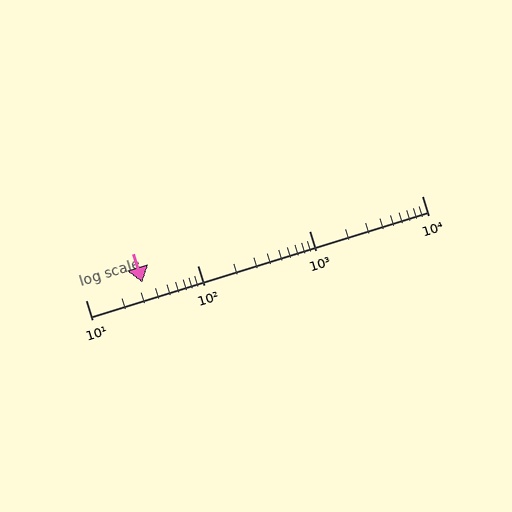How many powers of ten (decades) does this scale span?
The scale spans 3 decades, from 10 to 10000.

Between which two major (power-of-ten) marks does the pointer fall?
The pointer is between 10 and 100.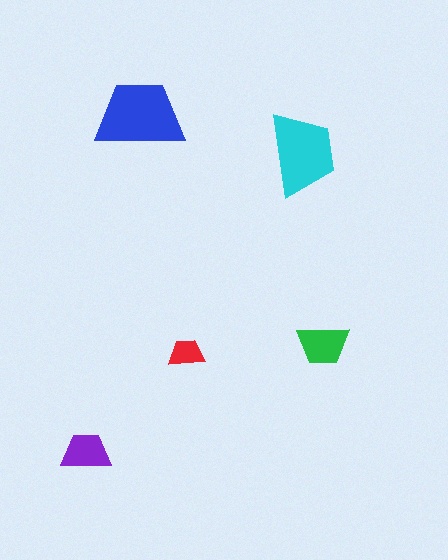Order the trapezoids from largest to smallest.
the blue one, the cyan one, the green one, the purple one, the red one.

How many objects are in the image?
There are 5 objects in the image.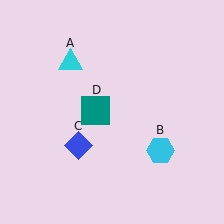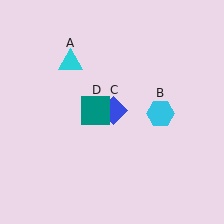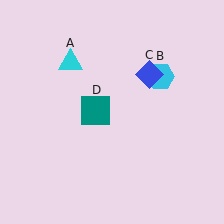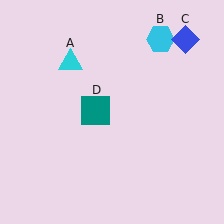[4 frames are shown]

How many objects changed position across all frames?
2 objects changed position: cyan hexagon (object B), blue diamond (object C).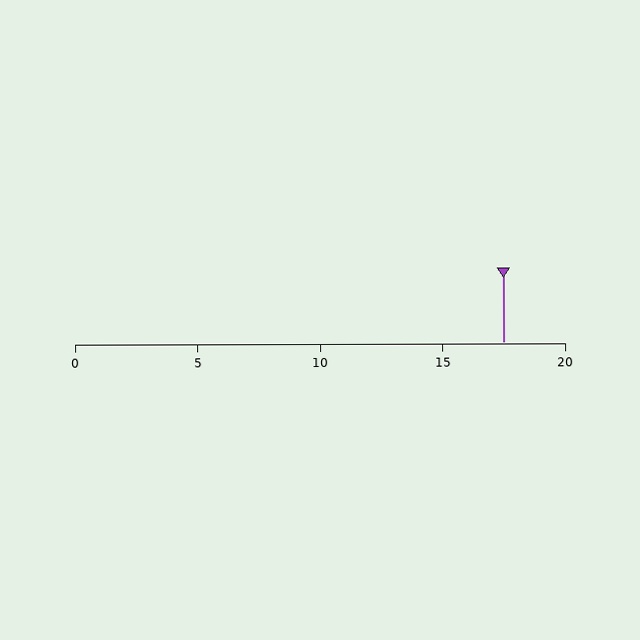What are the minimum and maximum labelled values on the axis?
The axis runs from 0 to 20.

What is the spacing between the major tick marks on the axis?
The major ticks are spaced 5 apart.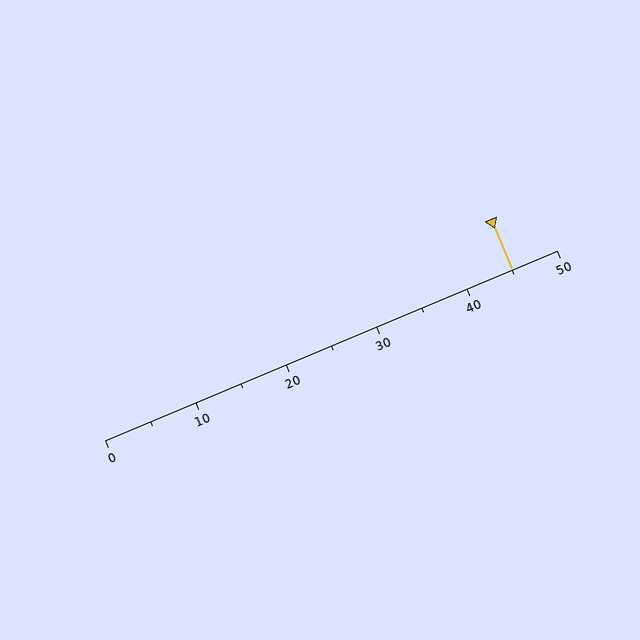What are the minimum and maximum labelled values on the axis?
The axis runs from 0 to 50.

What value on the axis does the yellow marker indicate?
The marker indicates approximately 45.